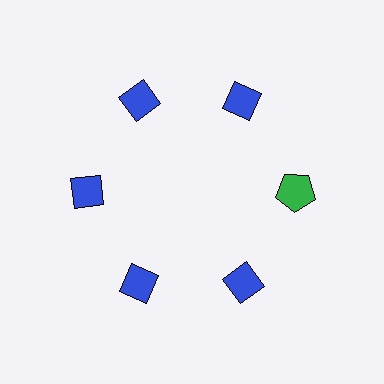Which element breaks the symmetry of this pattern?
The green pentagon at roughly the 3 o'clock position breaks the symmetry. All other shapes are blue diamonds.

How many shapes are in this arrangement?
There are 6 shapes arranged in a ring pattern.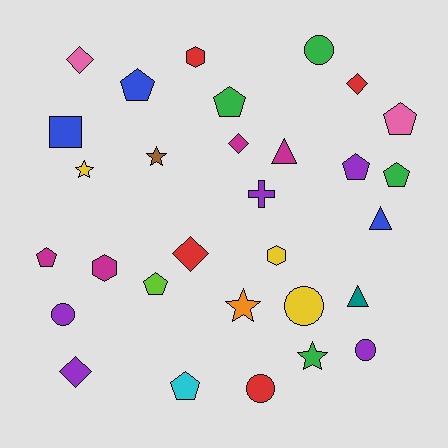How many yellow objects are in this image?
There are 3 yellow objects.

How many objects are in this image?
There are 30 objects.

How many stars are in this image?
There are 4 stars.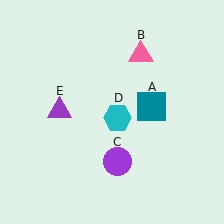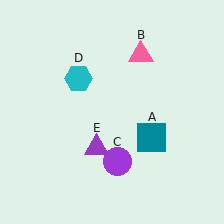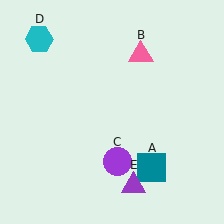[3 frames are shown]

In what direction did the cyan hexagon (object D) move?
The cyan hexagon (object D) moved up and to the left.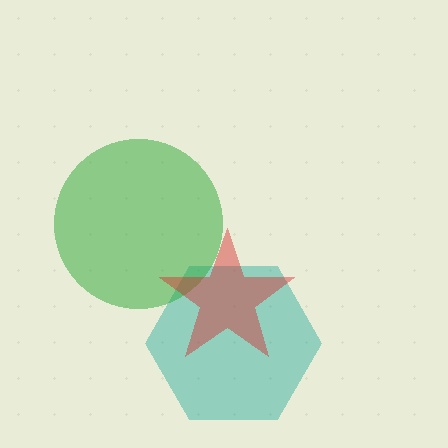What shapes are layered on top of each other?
The layered shapes are: a teal hexagon, a green circle, a red star.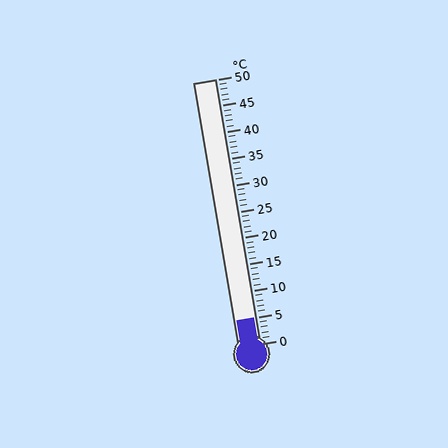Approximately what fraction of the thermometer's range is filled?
The thermometer is filled to approximately 10% of its range.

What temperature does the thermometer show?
The thermometer shows approximately 5°C.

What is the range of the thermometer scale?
The thermometer scale ranges from 0°C to 50°C.